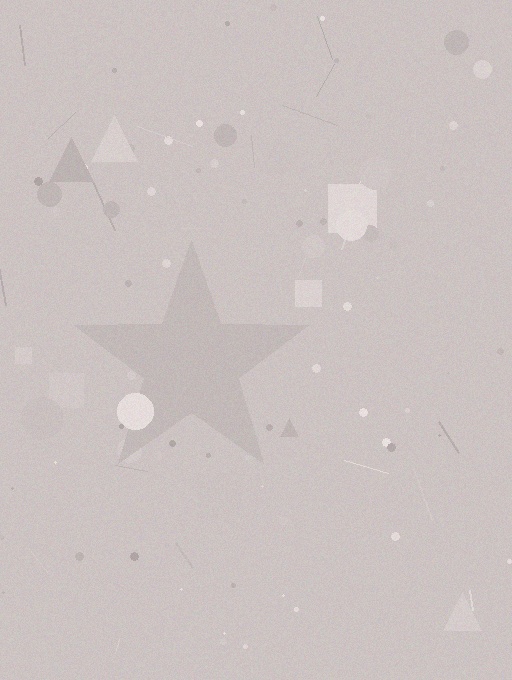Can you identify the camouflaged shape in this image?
The camouflaged shape is a star.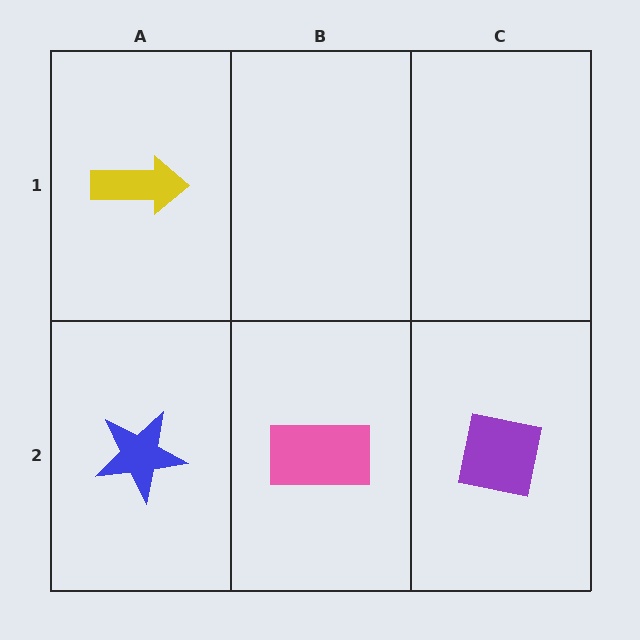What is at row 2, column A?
A blue star.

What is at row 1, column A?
A yellow arrow.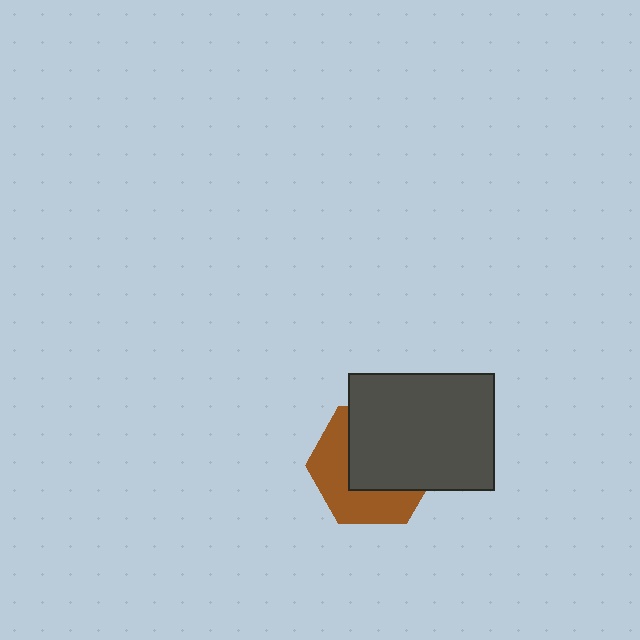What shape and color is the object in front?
The object in front is a dark gray rectangle.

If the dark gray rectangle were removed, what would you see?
You would see the complete brown hexagon.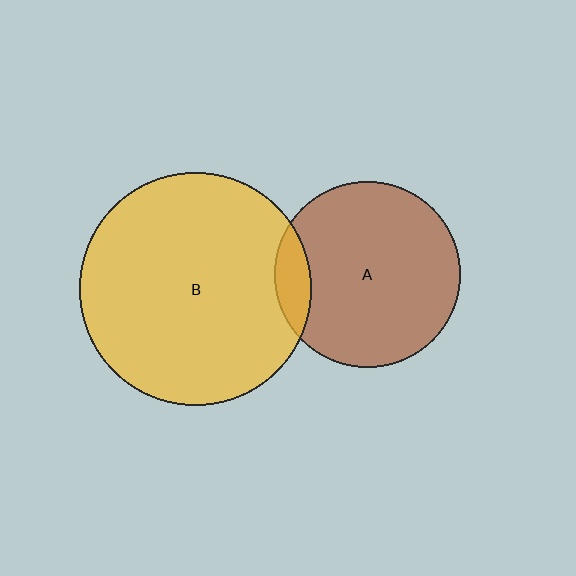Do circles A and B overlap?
Yes.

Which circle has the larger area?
Circle B (yellow).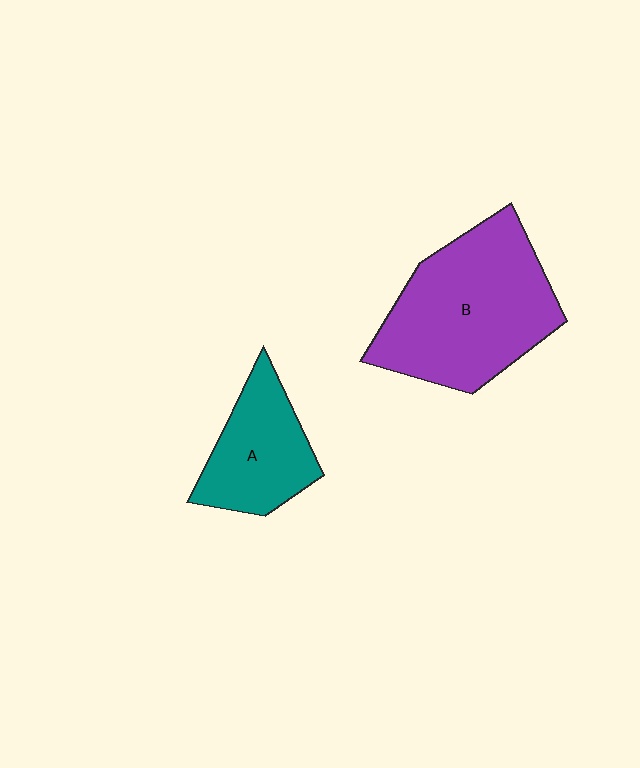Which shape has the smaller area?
Shape A (teal).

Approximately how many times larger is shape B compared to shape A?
Approximately 1.9 times.